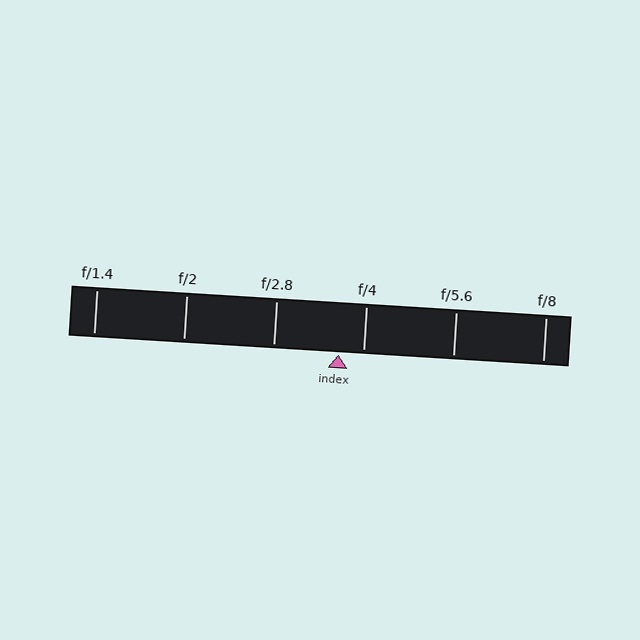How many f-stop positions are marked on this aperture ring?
There are 6 f-stop positions marked.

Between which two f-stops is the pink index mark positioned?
The index mark is between f/2.8 and f/4.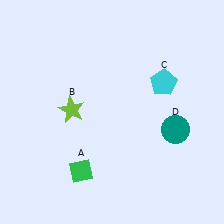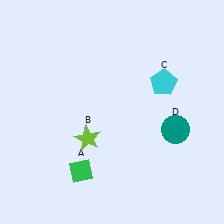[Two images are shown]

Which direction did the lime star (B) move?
The lime star (B) moved down.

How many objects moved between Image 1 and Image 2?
1 object moved between the two images.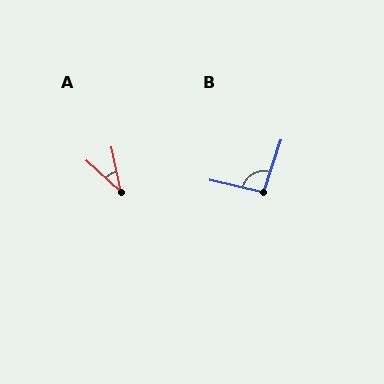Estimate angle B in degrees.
Approximately 95 degrees.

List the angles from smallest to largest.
A (35°), B (95°).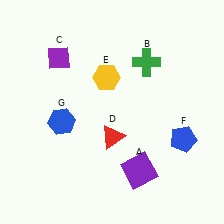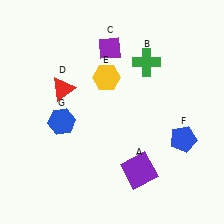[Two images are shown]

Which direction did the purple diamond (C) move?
The purple diamond (C) moved right.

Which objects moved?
The objects that moved are: the purple diamond (C), the red triangle (D).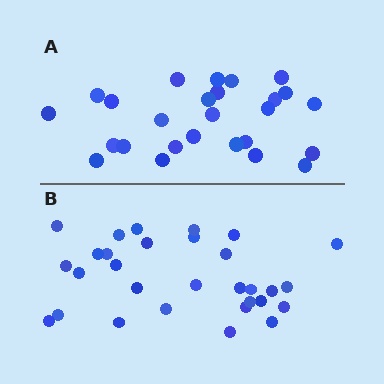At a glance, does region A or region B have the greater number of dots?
Region B (the bottom region) has more dots.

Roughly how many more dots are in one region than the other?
Region B has about 4 more dots than region A.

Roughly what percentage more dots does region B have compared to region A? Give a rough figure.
About 15% more.